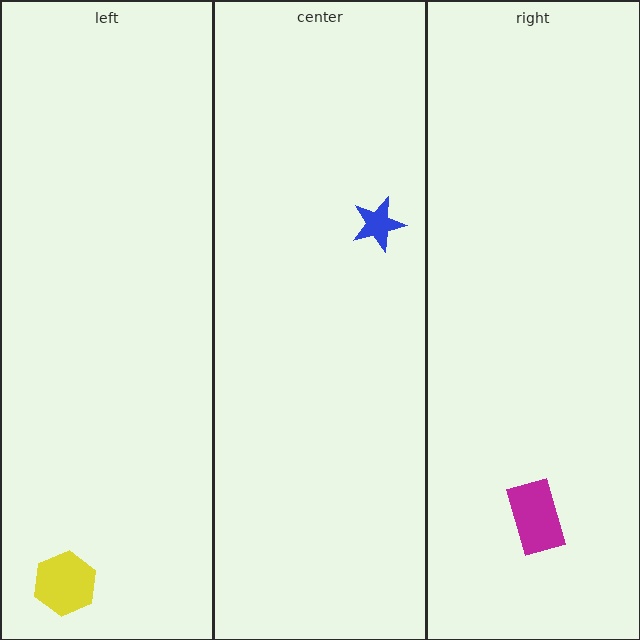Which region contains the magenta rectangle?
The right region.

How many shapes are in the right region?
1.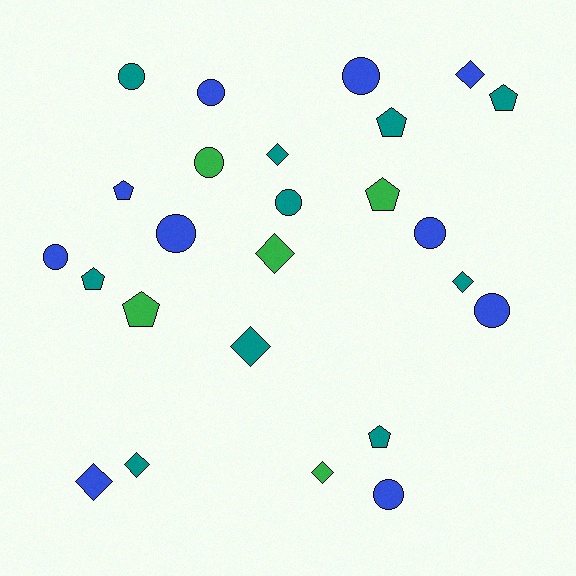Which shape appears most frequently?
Circle, with 10 objects.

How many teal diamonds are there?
There are 4 teal diamonds.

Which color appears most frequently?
Blue, with 10 objects.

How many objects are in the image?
There are 25 objects.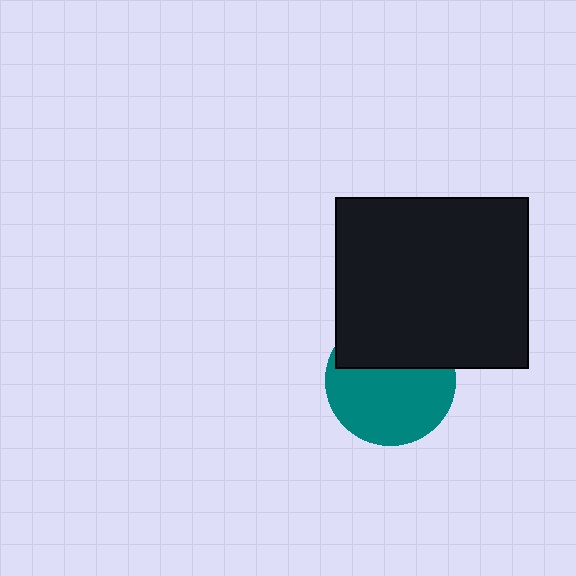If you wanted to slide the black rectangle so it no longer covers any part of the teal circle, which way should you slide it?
Slide it up — that is the most direct way to separate the two shapes.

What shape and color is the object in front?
The object in front is a black rectangle.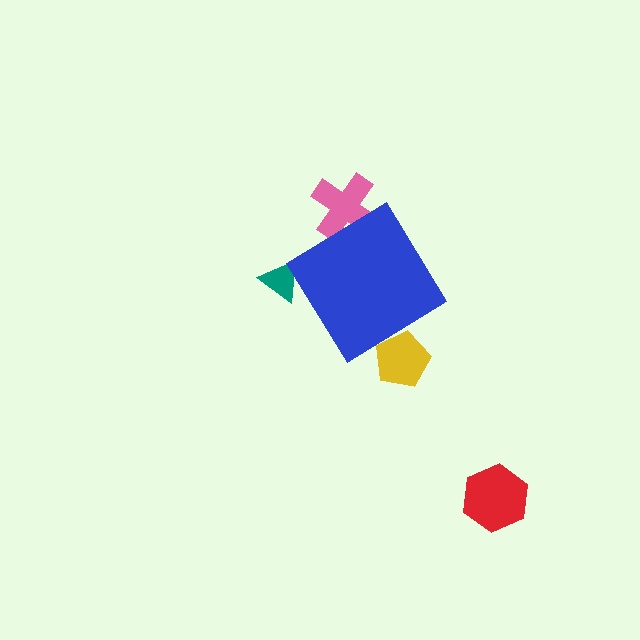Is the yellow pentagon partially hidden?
Yes, the yellow pentagon is partially hidden behind the blue diamond.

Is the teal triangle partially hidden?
Yes, the teal triangle is partially hidden behind the blue diamond.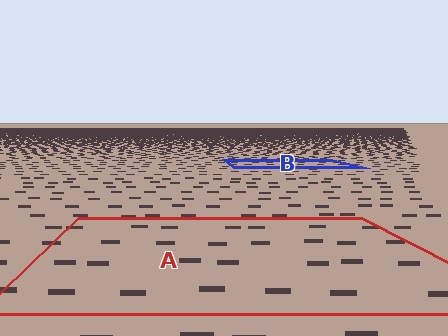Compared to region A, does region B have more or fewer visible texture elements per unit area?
Region B has more texture elements per unit area — they are packed more densely because it is farther away.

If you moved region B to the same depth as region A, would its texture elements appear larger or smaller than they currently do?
They would appear larger. At a closer depth, the same texture elements are projected at a bigger on-screen size.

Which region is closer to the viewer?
Region A is closer. The texture elements there are larger and more spread out.